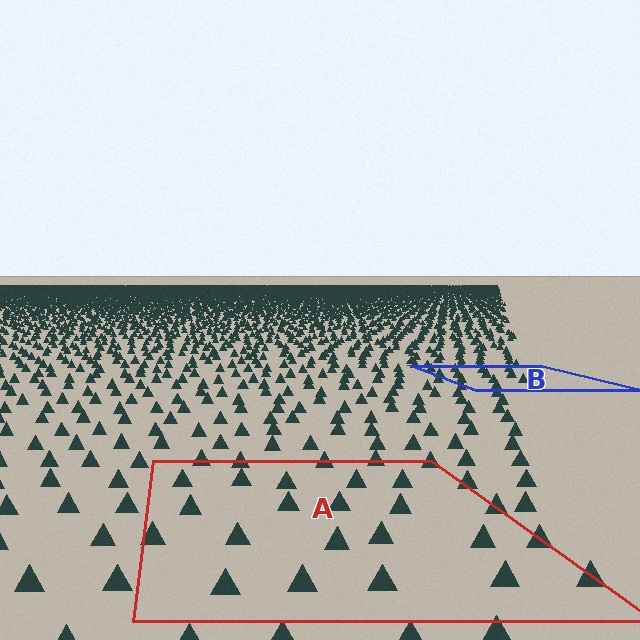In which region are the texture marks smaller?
The texture marks are smaller in region B, because it is farther away.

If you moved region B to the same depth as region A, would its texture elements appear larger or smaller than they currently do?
They would appear larger. At a closer depth, the same texture elements are projected at a bigger on-screen size.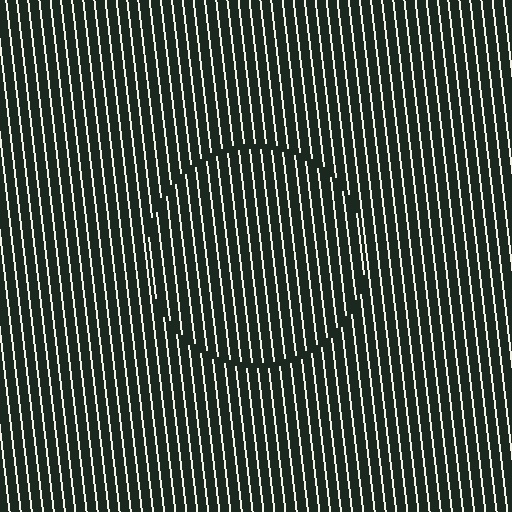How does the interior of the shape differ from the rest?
The interior of the shape contains the same grating, shifted by half a period — the contour is defined by the phase discontinuity where line-ends from the inner and outer gratings abut.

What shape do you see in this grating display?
An illusory circle. The interior of the shape contains the same grating, shifted by half a period — the contour is defined by the phase discontinuity where line-ends from the inner and outer gratings abut.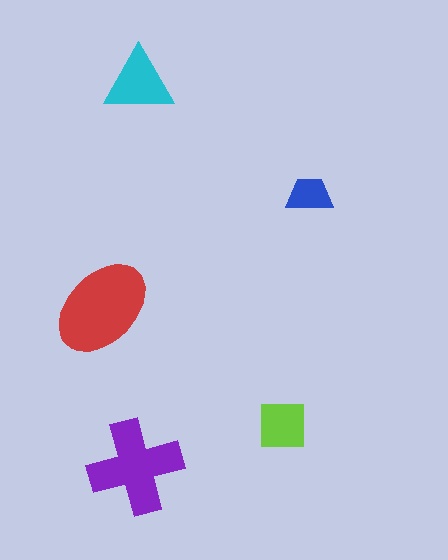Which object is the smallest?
The blue trapezoid.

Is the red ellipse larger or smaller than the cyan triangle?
Larger.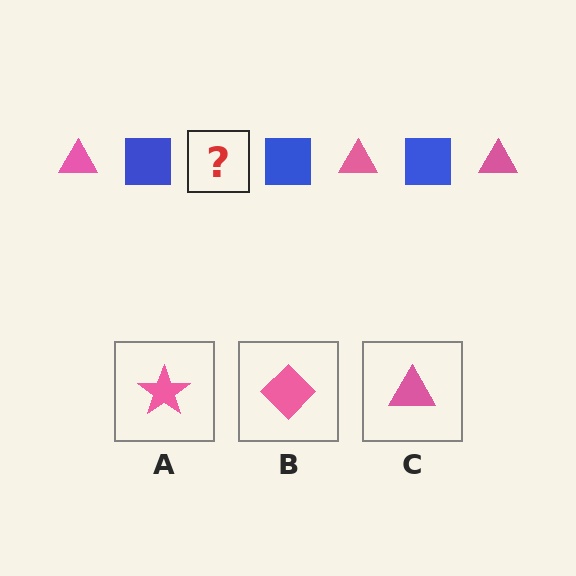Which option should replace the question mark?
Option C.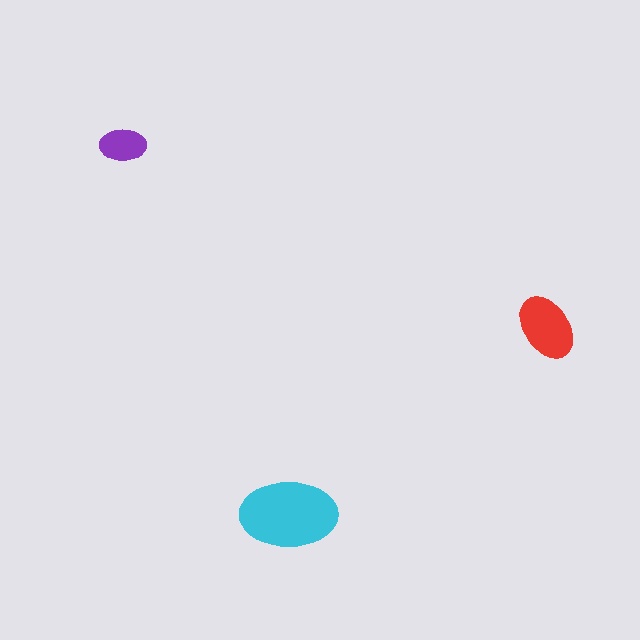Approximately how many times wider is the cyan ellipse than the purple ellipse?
About 2 times wider.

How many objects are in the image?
There are 3 objects in the image.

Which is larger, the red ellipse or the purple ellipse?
The red one.